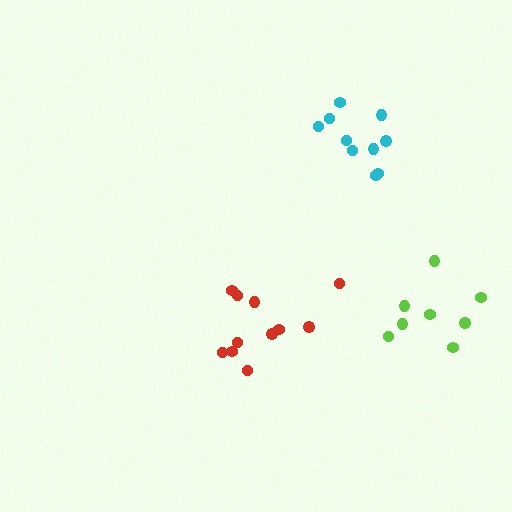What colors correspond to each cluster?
The clusters are colored: red, cyan, lime.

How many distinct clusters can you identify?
There are 3 distinct clusters.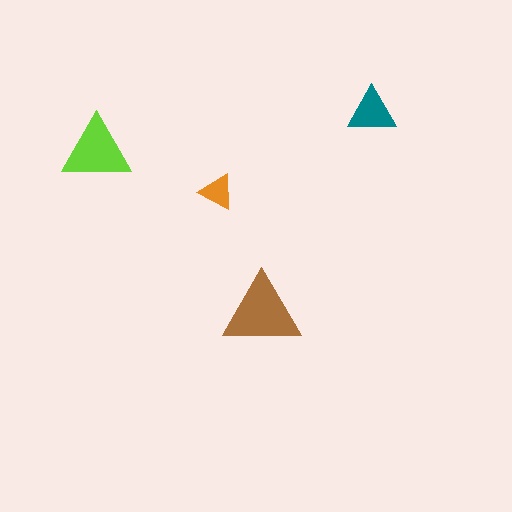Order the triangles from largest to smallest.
the brown one, the lime one, the teal one, the orange one.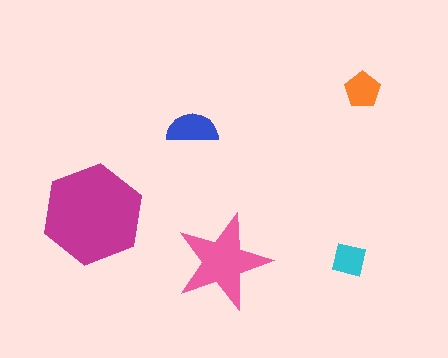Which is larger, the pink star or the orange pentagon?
The pink star.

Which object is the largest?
The magenta hexagon.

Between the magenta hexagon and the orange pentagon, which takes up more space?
The magenta hexagon.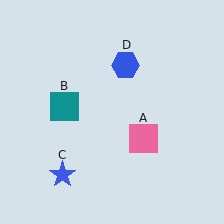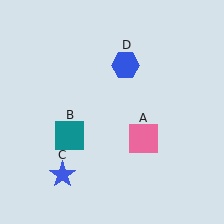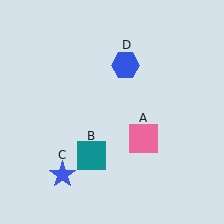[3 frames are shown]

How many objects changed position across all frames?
1 object changed position: teal square (object B).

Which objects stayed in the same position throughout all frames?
Pink square (object A) and blue star (object C) and blue hexagon (object D) remained stationary.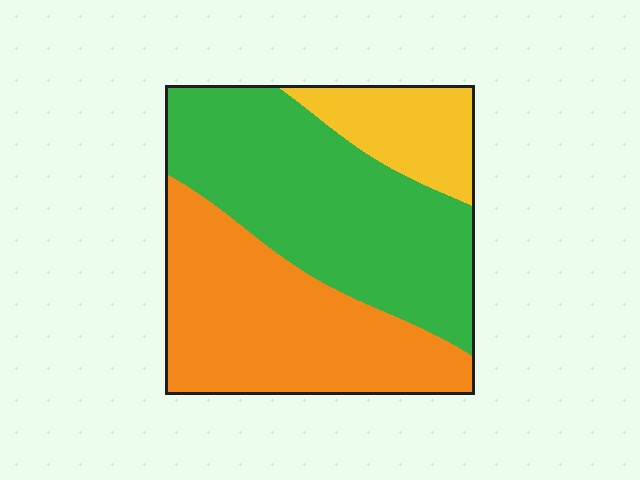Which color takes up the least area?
Yellow, at roughly 15%.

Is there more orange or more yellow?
Orange.